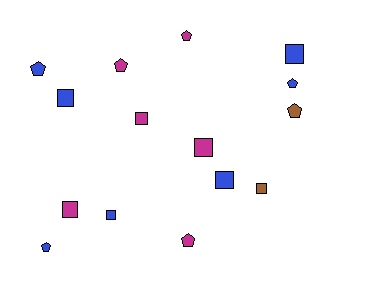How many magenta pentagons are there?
There are 3 magenta pentagons.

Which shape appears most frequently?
Square, with 8 objects.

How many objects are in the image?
There are 15 objects.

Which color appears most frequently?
Blue, with 7 objects.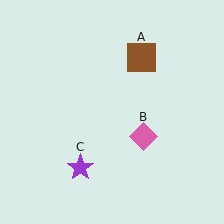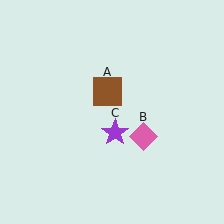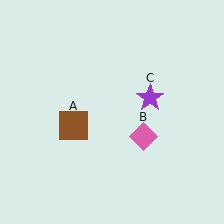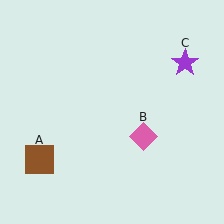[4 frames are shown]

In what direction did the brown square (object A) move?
The brown square (object A) moved down and to the left.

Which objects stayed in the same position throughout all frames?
Pink diamond (object B) remained stationary.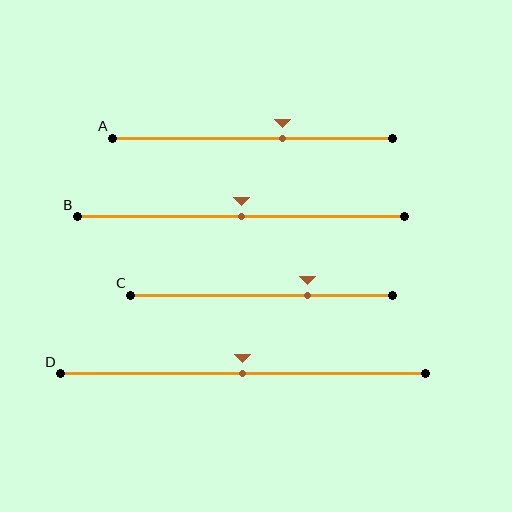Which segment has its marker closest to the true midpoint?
Segment B has its marker closest to the true midpoint.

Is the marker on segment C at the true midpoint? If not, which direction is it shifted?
No, the marker on segment C is shifted to the right by about 18% of the segment length.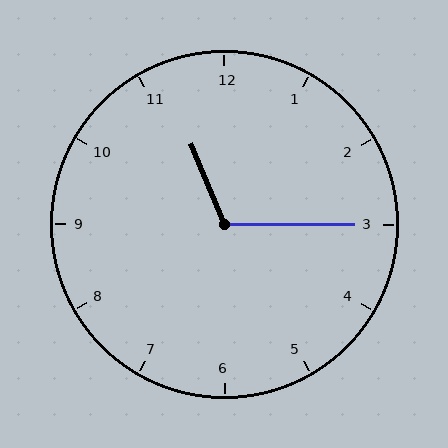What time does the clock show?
11:15.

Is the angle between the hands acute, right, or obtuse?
It is obtuse.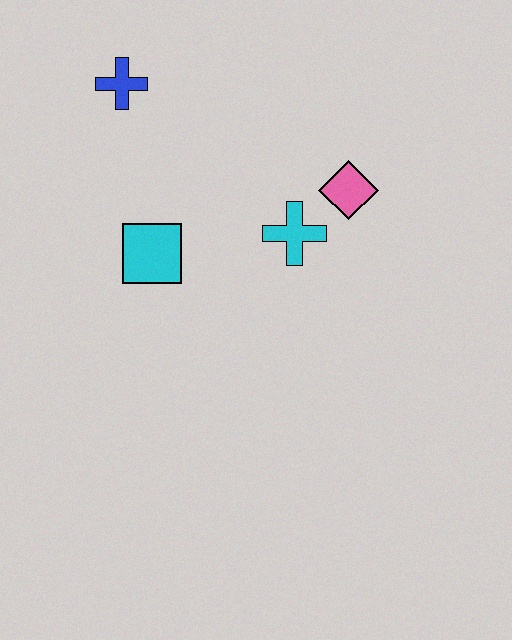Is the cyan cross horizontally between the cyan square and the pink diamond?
Yes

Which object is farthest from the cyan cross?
The blue cross is farthest from the cyan cross.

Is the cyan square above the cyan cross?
No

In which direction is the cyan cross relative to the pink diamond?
The cyan cross is to the left of the pink diamond.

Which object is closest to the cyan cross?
The pink diamond is closest to the cyan cross.